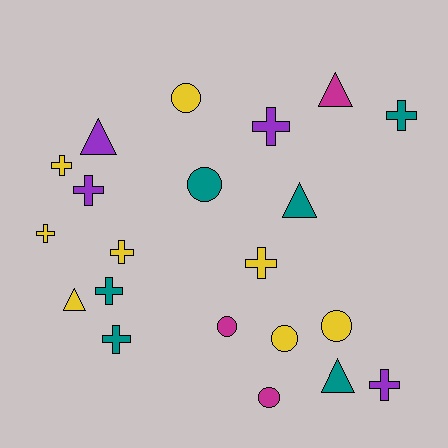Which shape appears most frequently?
Cross, with 10 objects.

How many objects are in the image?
There are 21 objects.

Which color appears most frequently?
Yellow, with 8 objects.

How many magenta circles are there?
There are 2 magenta circles.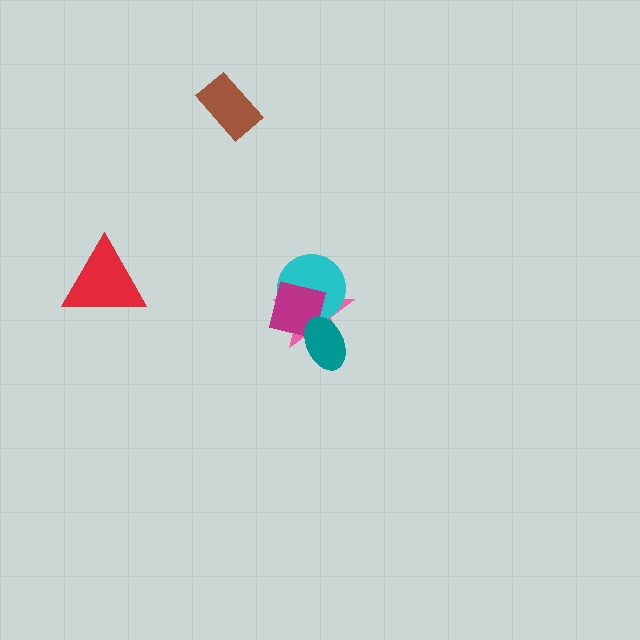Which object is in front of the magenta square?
The teal ellipse is in front of the magenta square.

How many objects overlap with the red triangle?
0 objects overlap with the red triangle.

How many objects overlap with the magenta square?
3 objects overlap with the magenta square.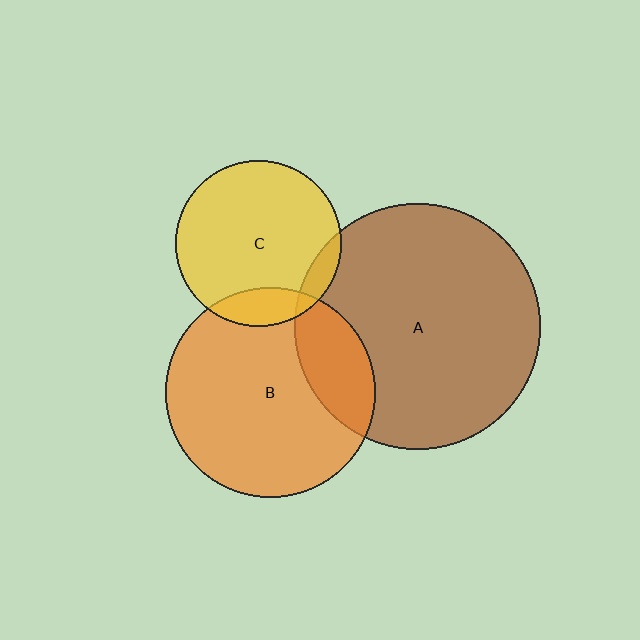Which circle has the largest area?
Circle A (brown).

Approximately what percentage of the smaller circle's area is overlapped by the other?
Approximately 10%.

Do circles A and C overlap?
Yes.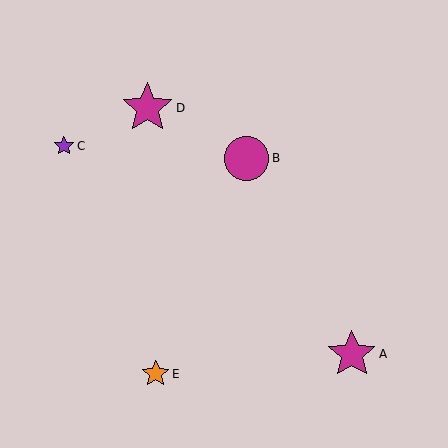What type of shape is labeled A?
Shape A is a magenta star.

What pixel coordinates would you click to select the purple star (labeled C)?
Click at (64, 146) to select the purple star C.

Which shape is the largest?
The magenta star (labeled D) is the largest.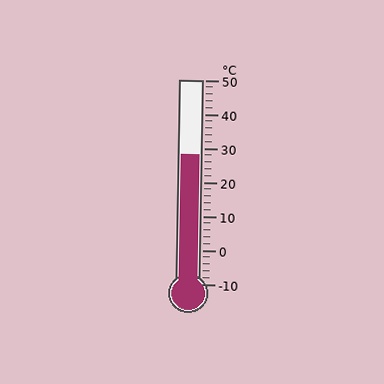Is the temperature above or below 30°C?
The temperature is below 30°C.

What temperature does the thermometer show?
The thermometer shows approximately 28°C.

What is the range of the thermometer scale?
The thermometer scale ranges from -10°C to 50°C.